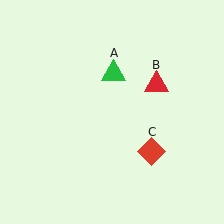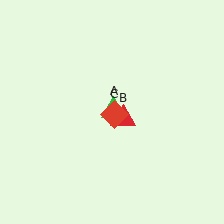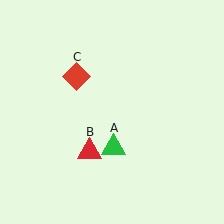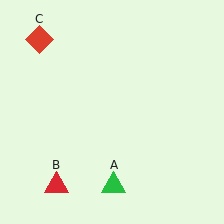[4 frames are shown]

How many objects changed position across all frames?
3 objects changed position: green triangle (object A), red triangle (object B), red diamond (object C).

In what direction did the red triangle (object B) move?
The red triangle (object B) moved down and to the left.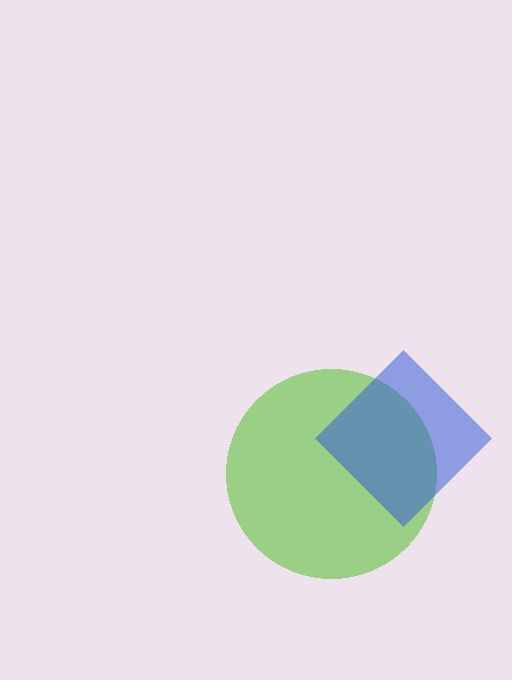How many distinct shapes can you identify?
There are 2 distinct shapes: a lime circle, a blue diamond.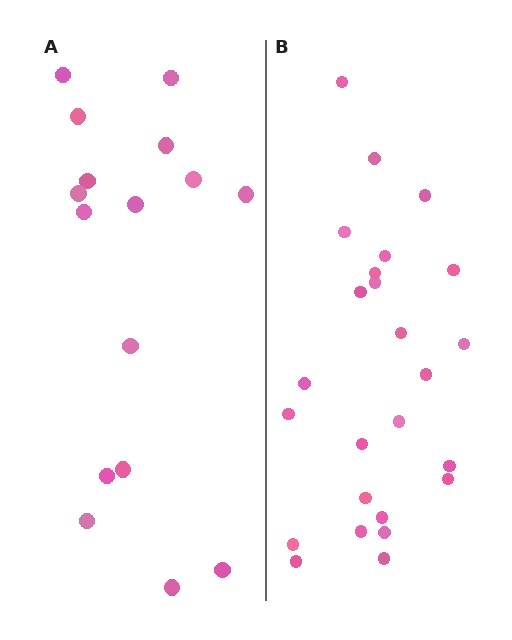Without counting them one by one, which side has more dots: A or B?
Region B (the right region) has more dots.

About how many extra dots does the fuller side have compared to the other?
Region B has roughly 8 or so more dots than region A.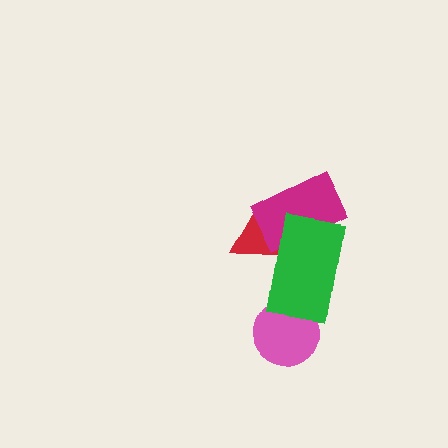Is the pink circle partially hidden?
Yes, it is partially covered by another shape.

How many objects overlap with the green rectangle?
3 objects overlap with the green rectangle.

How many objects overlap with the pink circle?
1 object overlaps with the pink circle.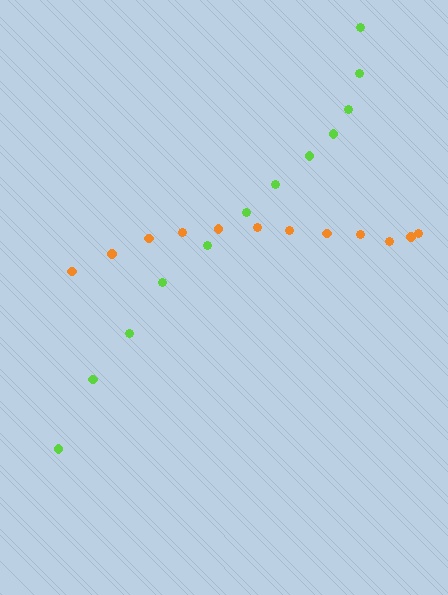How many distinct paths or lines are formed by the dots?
There are 2 distinct paths.